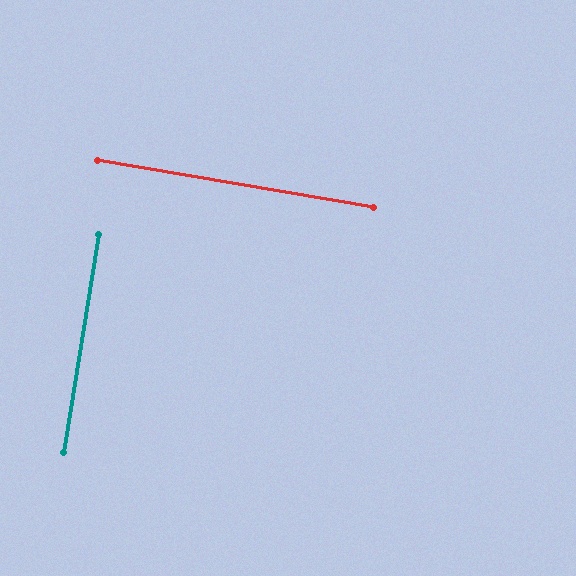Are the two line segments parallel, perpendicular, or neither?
Perpendicular — they meet at approximately 90°.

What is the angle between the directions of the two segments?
Approximately 90 degrees.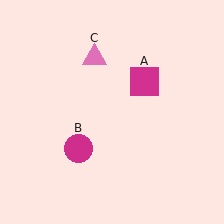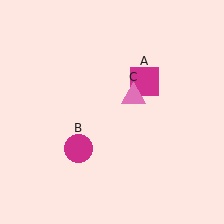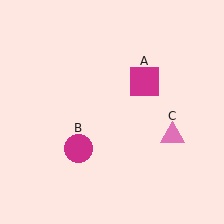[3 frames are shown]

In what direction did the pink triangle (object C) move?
The pink triangle (object C) moved down and to the right.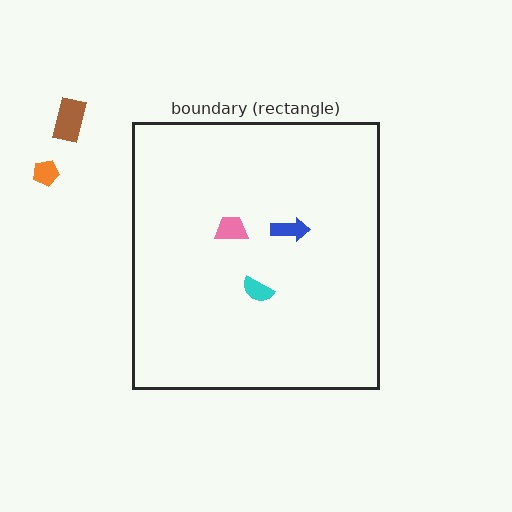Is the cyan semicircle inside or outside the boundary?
Inside.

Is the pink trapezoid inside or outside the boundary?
Inside.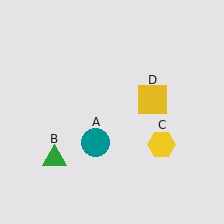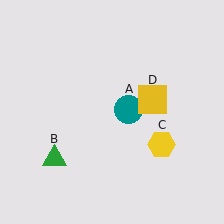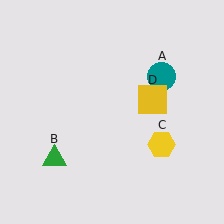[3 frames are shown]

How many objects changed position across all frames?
1 object changed position: teal circle (object A).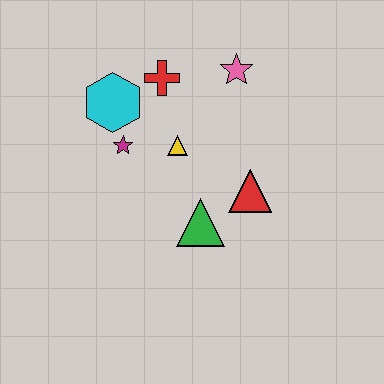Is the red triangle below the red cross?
Yes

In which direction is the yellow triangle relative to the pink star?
The yellow triangle is below the pink star.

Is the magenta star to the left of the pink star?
Yes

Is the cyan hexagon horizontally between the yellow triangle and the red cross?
No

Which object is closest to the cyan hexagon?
The magenta star is closest to the cyan hexagon.